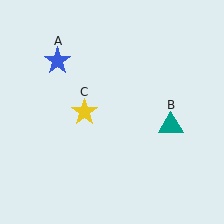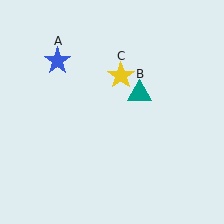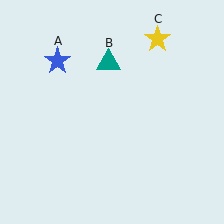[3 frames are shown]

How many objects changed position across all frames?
2 objects changed position: teal triangle (object B), yellow star (object C).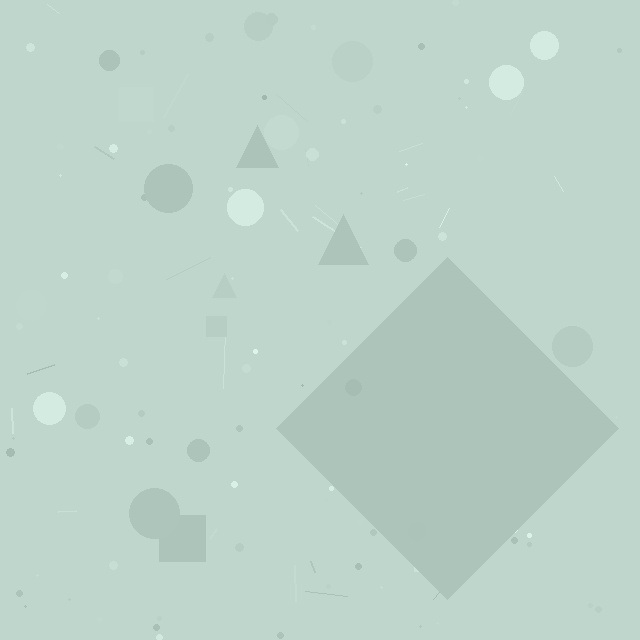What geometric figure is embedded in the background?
A diamond is embedded in the background.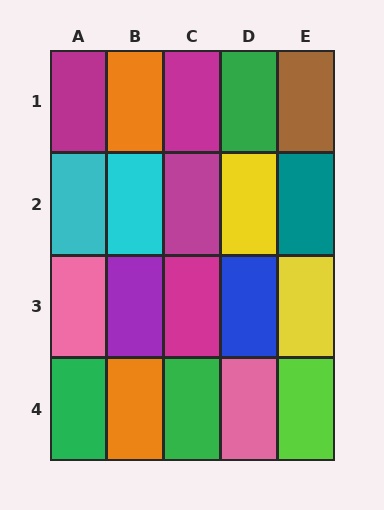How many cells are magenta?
4 cells are magenta.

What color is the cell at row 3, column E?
Yellow.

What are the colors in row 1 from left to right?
Magenta, orange, magenta, green, brown.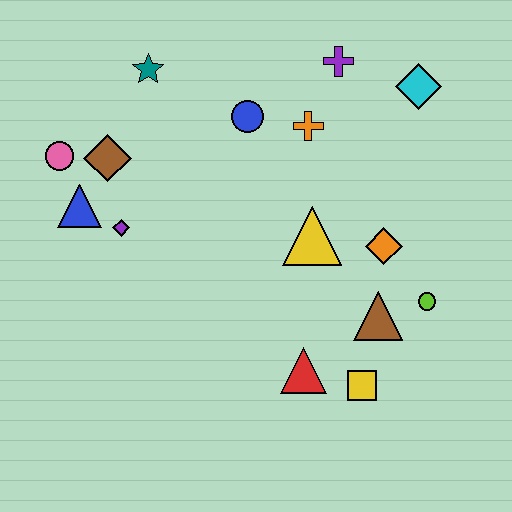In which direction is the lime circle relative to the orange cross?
The lime circle is below the orange cross.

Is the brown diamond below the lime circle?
No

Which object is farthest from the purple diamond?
The cyan diamond is farthest from the purple diamond.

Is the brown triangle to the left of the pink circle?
No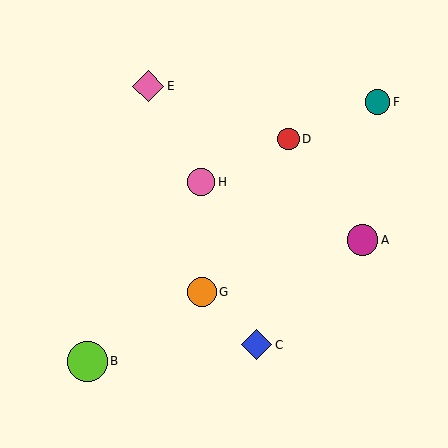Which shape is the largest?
The lime circle (labeled B) is the largest.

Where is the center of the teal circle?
The center of the teal circle is at (378, 102).